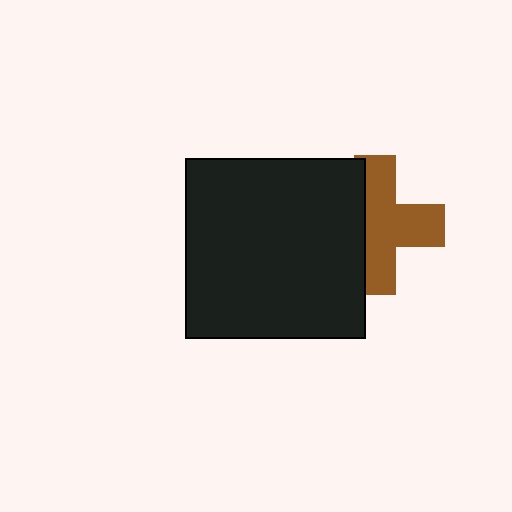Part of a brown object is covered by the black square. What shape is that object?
It is a cross.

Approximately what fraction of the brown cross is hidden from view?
Roughly 37% of the brown cross is hidden behind the black square.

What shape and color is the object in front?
The object in front is a black square.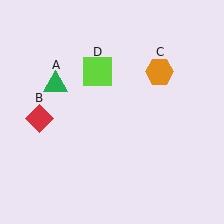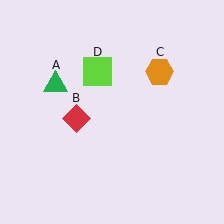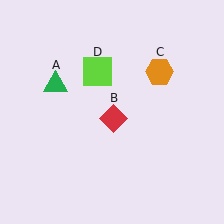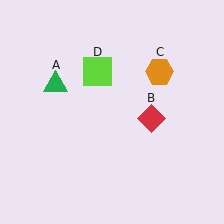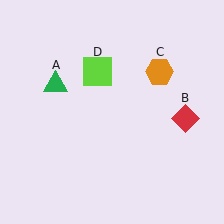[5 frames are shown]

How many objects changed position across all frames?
1 object changed position: red diamond (object B).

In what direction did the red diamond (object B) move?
The red diamond (object B) moved right.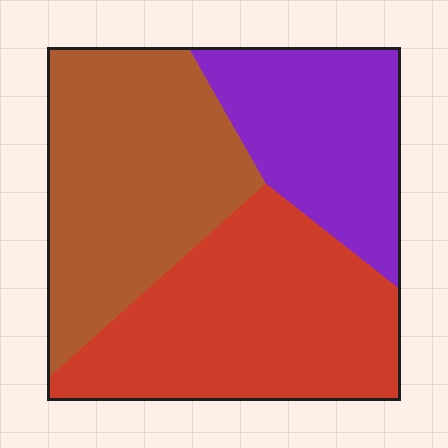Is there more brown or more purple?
Brown.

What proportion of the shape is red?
Red takes up about three eighths (3/8) of the shape.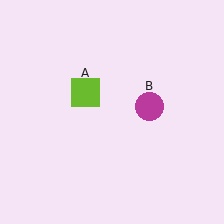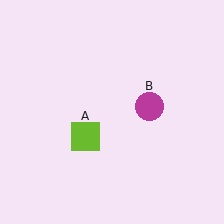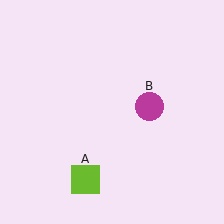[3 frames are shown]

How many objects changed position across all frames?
1 object changed position: lime square (object A).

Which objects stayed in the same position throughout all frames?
Magenta circle (object B) remained stationary.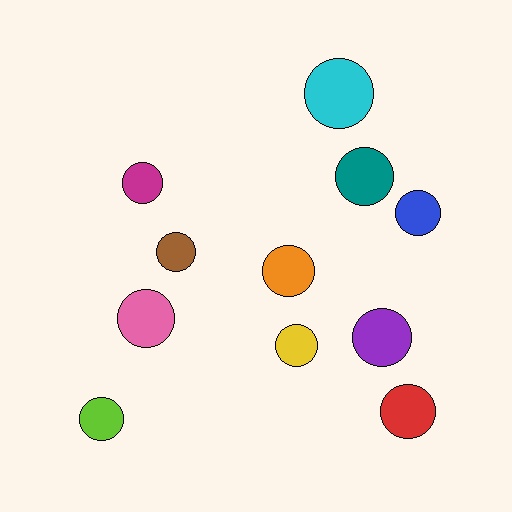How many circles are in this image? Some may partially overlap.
There are 11 circles.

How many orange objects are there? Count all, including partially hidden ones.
There is 1 orange object.